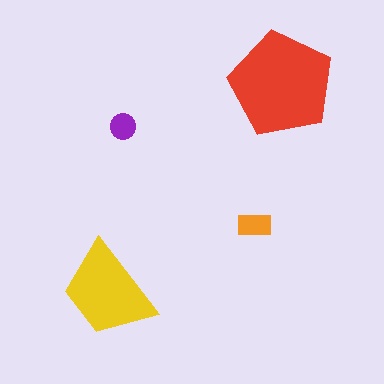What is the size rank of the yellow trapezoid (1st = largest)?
2nd.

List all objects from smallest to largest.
The purple circle, the orange rectangle, the yellow trapezoid, the red pentagon.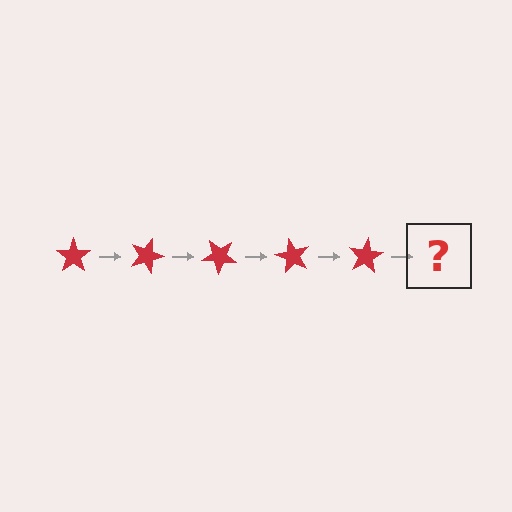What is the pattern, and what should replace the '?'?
The pattern is that the star rotates 20 degrees each step. The '?' should be a red star rotated 100 degrees.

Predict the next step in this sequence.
The next step is a red star rotated 100 degrees.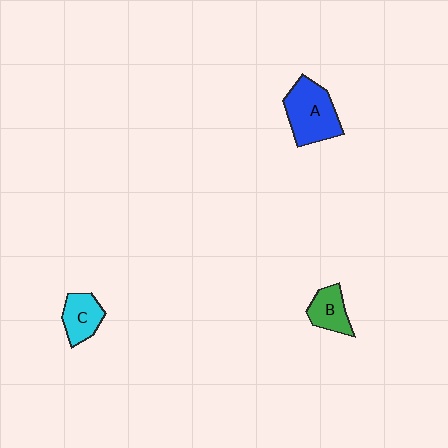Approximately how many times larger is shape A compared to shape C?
Approximately 1.7 times.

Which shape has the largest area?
Shape A (blue).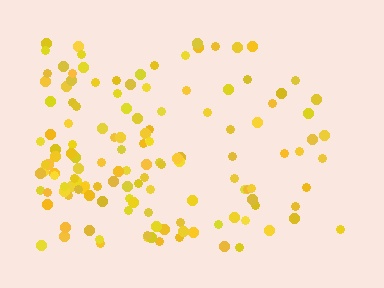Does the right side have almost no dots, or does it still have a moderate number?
Still a moderate number, just noticeably fewer than the left.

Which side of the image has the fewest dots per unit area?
The right.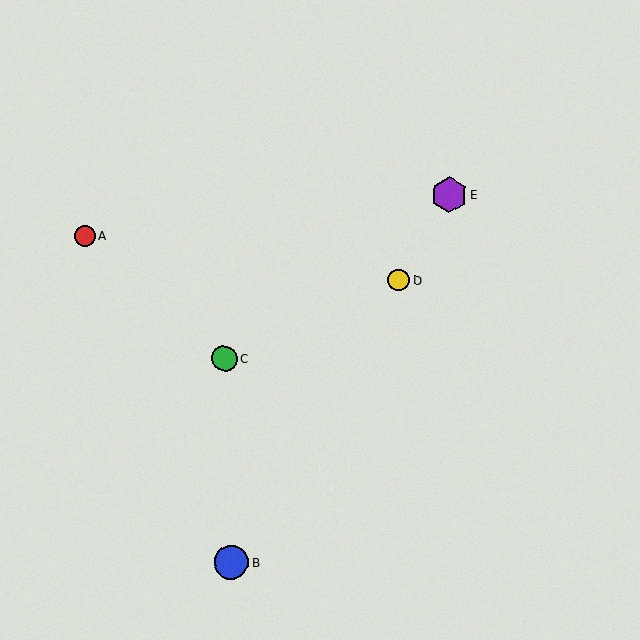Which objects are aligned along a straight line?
Objects B, D, E are aligned along a straight line.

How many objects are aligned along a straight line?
3 objects (B, D, E) are aligned along a straight line.